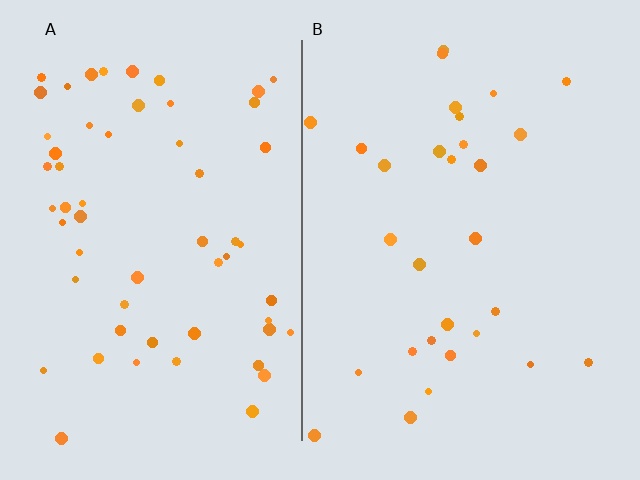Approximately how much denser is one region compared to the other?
Approximately 2.0× — region A over region B.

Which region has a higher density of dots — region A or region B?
A (the left).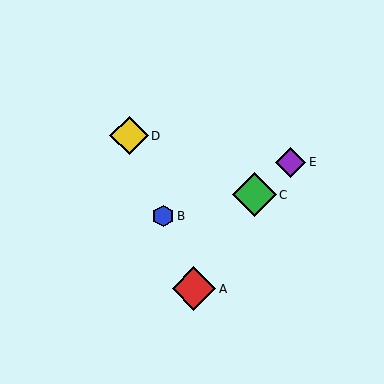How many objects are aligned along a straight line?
3 objects (A, B, D) are aligned along a straight line.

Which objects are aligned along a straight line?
Objects A, B, D are aligned along a straight line.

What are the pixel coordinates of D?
Object D is at (129, 136).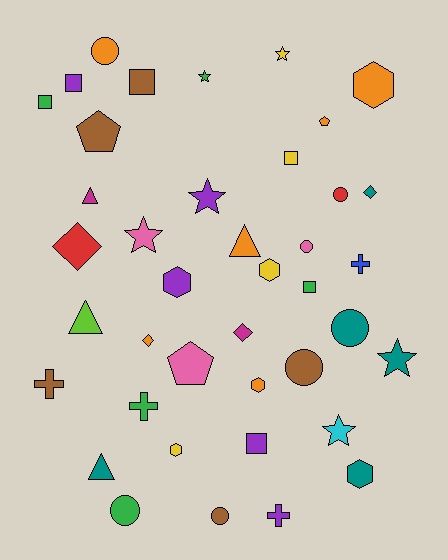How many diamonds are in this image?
There are 4 diamonds.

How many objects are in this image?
There are 40 objects.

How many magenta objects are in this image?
There are 2 magenta objects.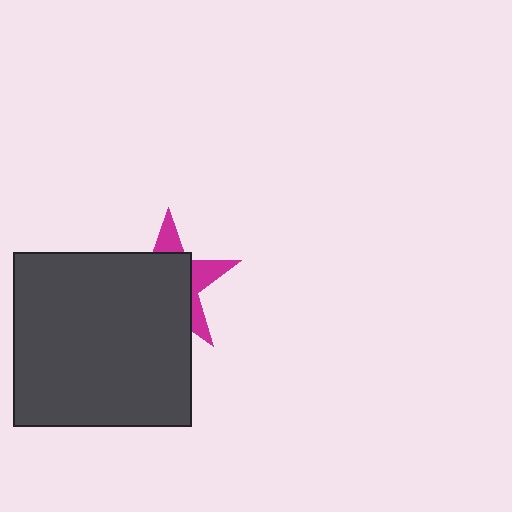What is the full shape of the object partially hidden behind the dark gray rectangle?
The partially hidden object is a magenta star.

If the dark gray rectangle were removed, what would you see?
You would see the complete magenta star.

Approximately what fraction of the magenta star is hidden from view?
Roughly 68% of the magenta star is hidden behind the dark gray rectangle.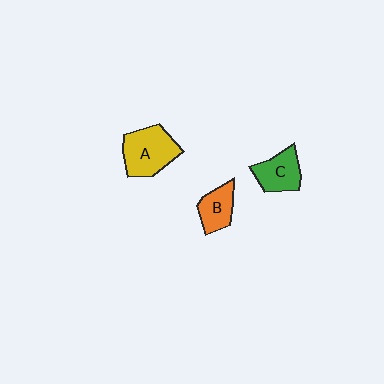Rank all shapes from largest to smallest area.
From largest to smallest: A (yellow), C (green), B (orange).